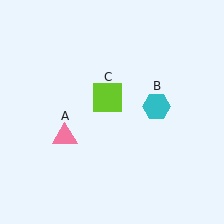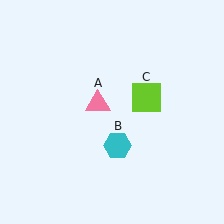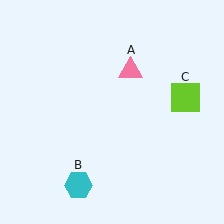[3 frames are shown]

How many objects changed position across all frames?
3 objects changed position: pink triangle (object A), cyan hexagon (object B), lime square (object C).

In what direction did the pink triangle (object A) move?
The pink triangle (object A) moved up and to the right.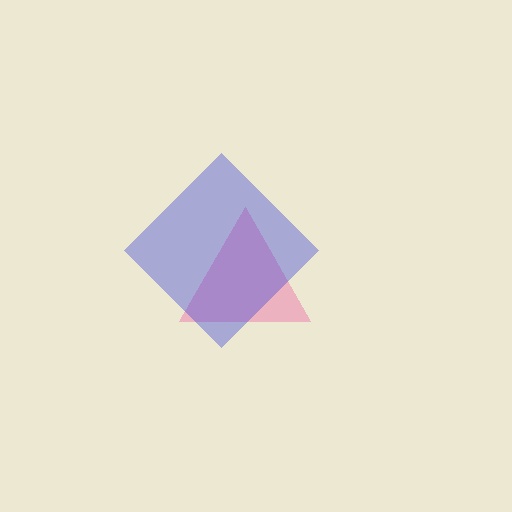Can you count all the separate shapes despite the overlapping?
Yes, there are 2 separate shapes.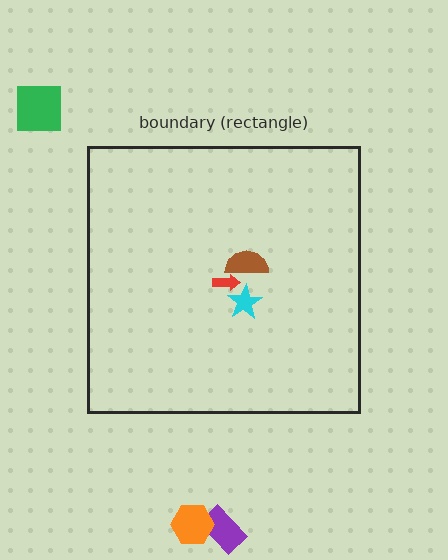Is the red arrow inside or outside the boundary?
Inside.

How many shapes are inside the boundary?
3 inside, 3 outside.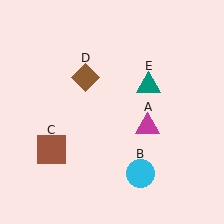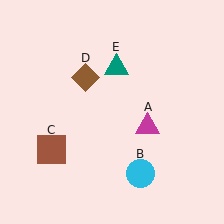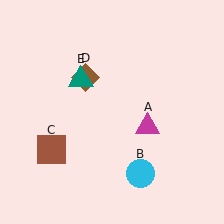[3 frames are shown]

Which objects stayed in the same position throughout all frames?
Magenta triangle (object A) and cyan circle (object B) and brown square (object C) and brown diamond (object D) remained stationary.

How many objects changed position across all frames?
1 object changed position: teal triangle (object E).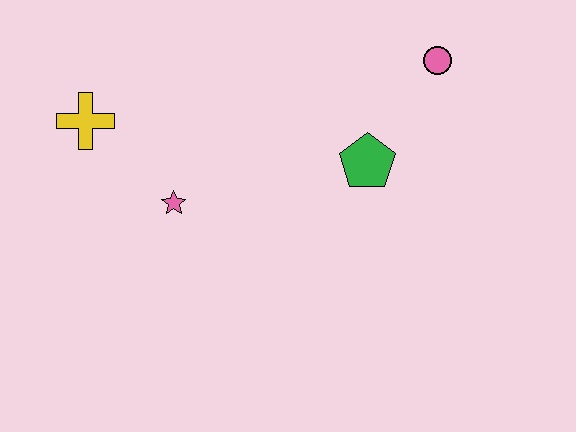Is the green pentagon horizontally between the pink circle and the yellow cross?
Yes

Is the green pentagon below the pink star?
No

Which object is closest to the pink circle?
The green pentagon is closest to the pink circle.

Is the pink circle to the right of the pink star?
Yes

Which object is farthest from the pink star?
The pink circle is farthest from the pink star.